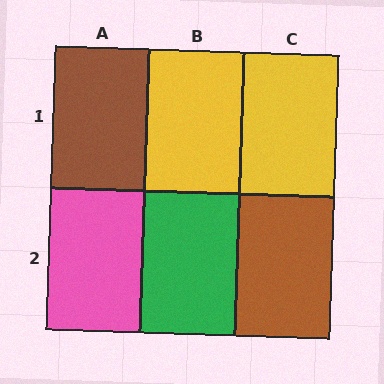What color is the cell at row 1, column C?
Yellow.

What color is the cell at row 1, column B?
Yellow.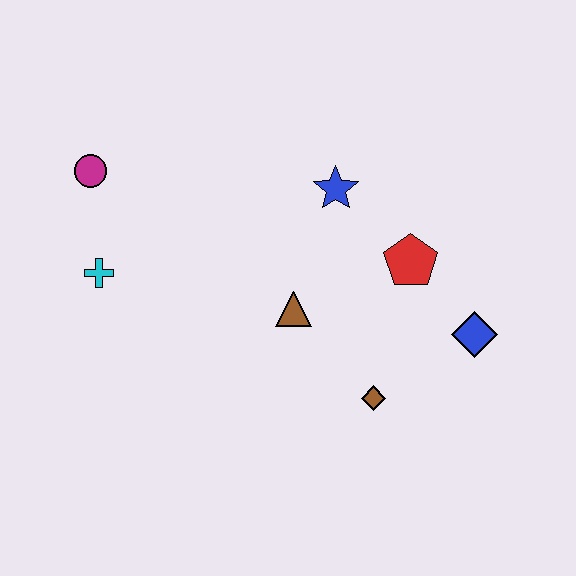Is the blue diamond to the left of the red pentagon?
No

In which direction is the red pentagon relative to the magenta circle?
The red pentagon is to the right of the magenta circle.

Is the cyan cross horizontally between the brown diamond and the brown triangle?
No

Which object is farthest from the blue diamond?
The magenta circle is farthest from the blue diamond.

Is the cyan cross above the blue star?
No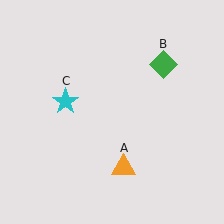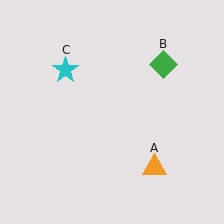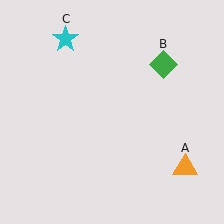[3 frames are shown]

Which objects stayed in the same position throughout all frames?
Green diamond (object B) remained stationary.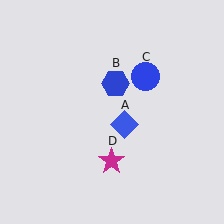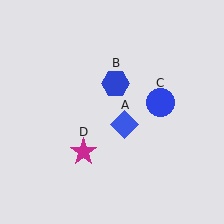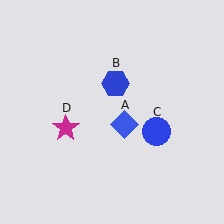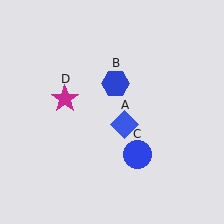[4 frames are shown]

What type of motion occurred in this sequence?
The blue circle (object C), magenta star (object D) rotated clockwise around the center of the scene.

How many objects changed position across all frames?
2 objects changed position: blue circle (object C), magenta star (object D).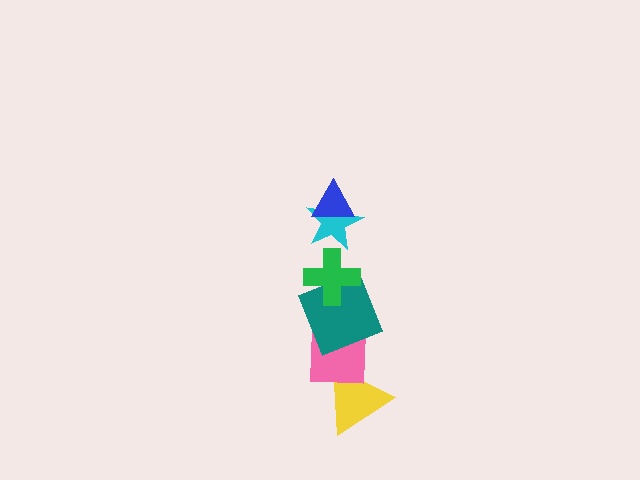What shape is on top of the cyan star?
The blue triangle is on top of the cyan star.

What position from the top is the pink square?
The pink square is 5th from the top.